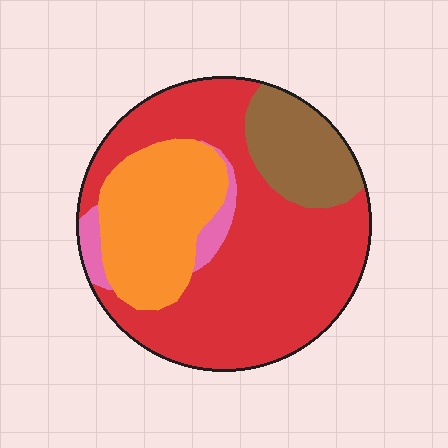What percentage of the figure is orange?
Orange covers roughly 25% of the figure.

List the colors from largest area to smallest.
From largest to smallest: red, orange, brown, pink.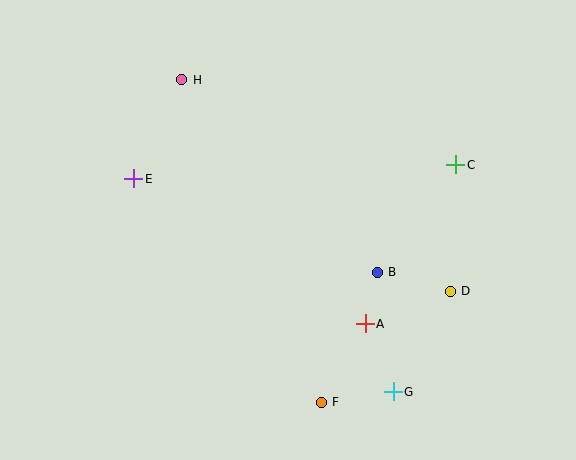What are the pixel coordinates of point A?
Point A is at (365, 324).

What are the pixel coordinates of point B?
Point B is at (377, 272).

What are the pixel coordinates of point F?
Point F is at (321, 402).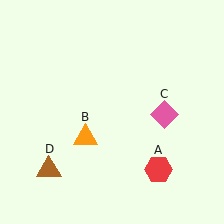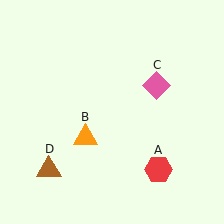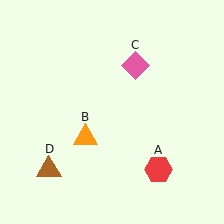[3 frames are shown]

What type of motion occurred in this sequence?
The pink diamond (object C) rotated counterclockwise around the center of the scene.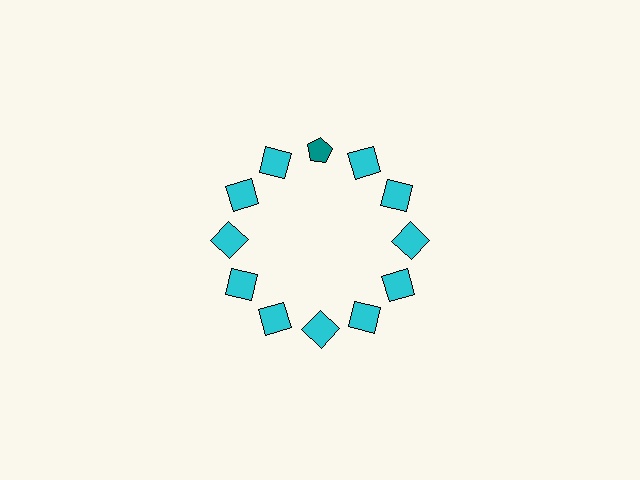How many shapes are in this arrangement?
There are 12 shapes arranged in a ring pattern.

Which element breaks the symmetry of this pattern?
The teal pentagon at roughly the 12 o'clock position breaks the symmetry. All other shapes are cyan squares.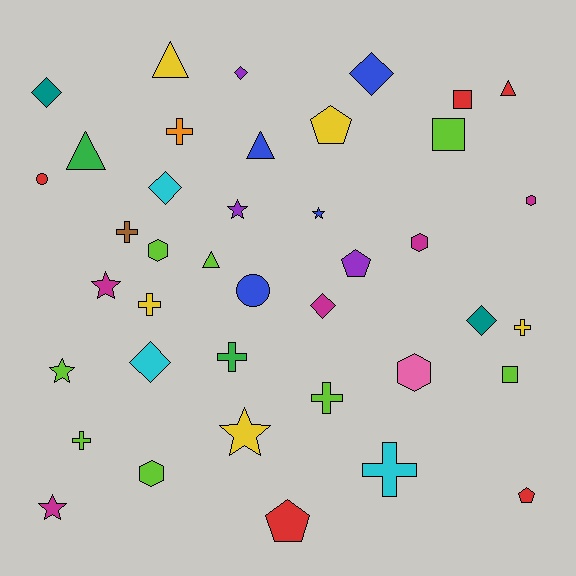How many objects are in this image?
There are 40 objects.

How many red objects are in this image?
There are 5 red objects.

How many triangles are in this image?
There are 5 triangles.